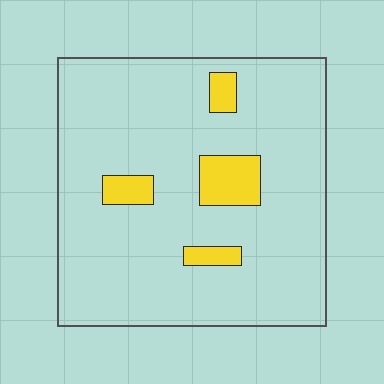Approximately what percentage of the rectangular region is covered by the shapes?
Approximately 10%.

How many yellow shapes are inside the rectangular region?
4.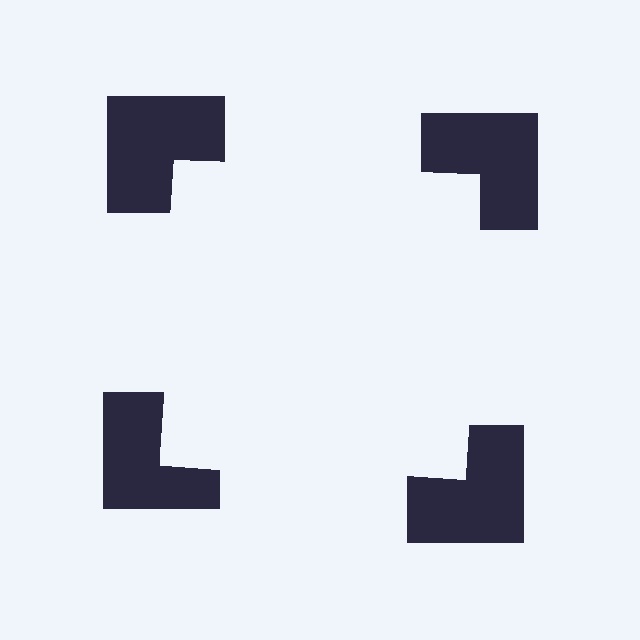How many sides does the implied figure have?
4 sides.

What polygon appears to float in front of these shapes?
An illusory square — its edges are inferred from the aligned wedge cuts in the notched squares, not physically drawn.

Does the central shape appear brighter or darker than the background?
It typically appears slightly brighter than the background, even though no actual brightness change is drawn.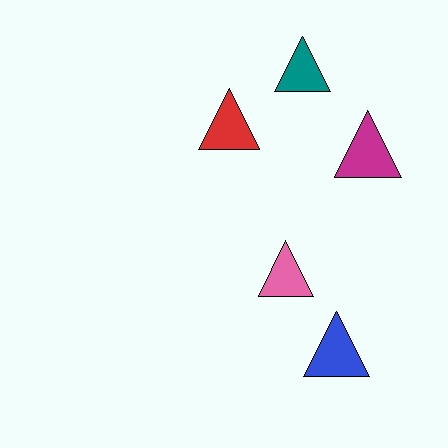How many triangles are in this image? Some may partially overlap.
There are 5 triangles.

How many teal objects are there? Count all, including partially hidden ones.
There is 1 teal object.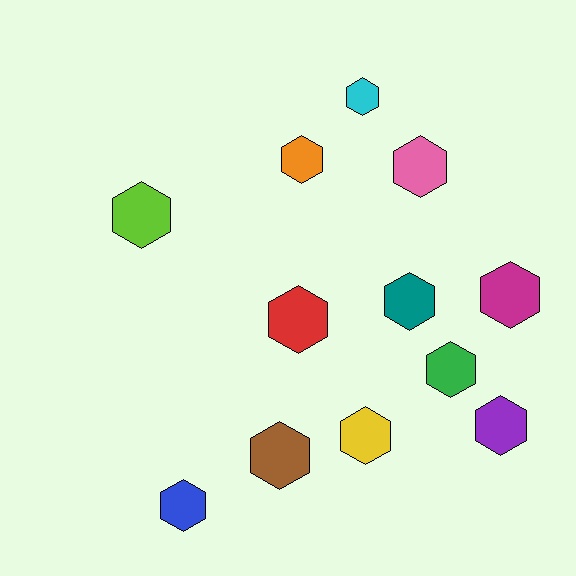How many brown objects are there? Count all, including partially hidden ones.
There is 1 brown object.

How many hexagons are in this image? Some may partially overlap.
There are 12 hexagons.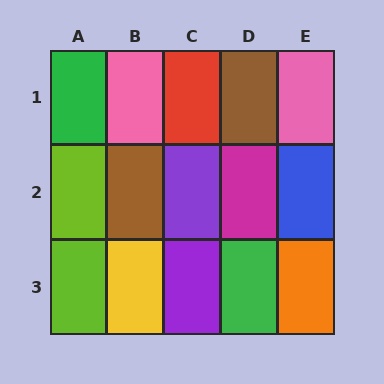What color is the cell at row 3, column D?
Green.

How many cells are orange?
1 cell is orange.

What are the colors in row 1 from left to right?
Green, pink, red, brown, pink.